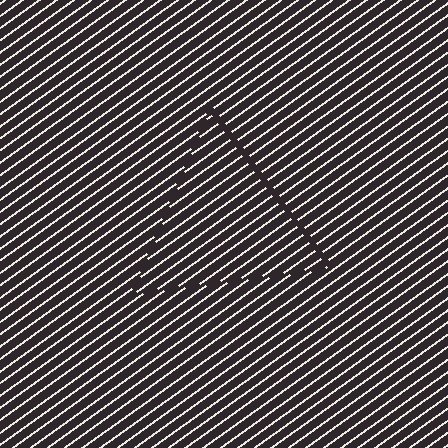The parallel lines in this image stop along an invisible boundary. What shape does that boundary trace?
An illusory triangle. The interior of the shape contains the same grating, shifted by half a period — the contour is defined by the phase discontinuity where line-ends from the inner and outer gratings abut.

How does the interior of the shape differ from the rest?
The interior of the shape contains the same grating, shifted by half a period — the contour is defined by the phase discontinuity where line-ends from the inner and outer gratings abut.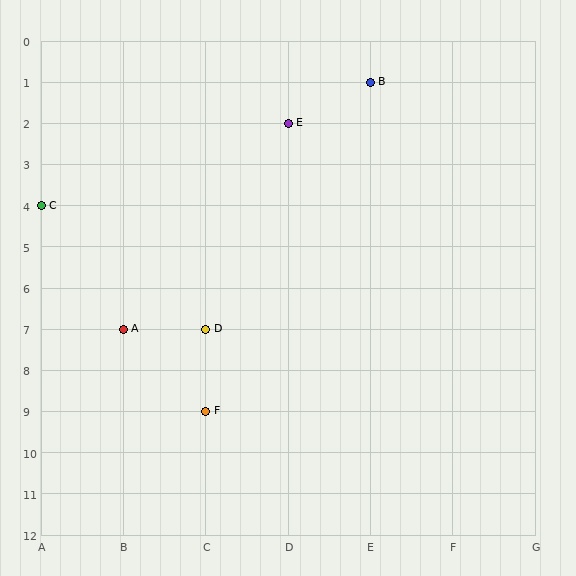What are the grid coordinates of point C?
Point C is at grid coordinates (A, 4).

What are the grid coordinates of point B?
Point B is at grid coordinates (E, 1).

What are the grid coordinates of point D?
Point D is at grid coordinates (C, 7).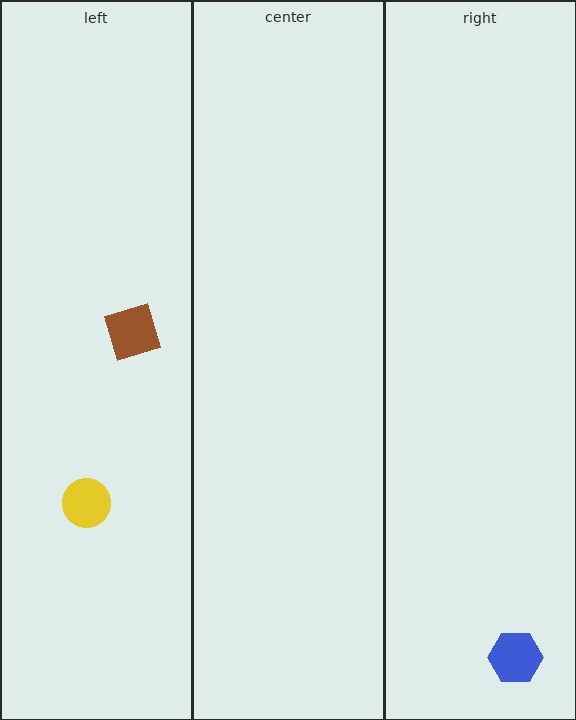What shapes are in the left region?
The brown square, the yellow circle.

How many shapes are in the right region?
1.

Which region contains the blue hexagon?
The right region.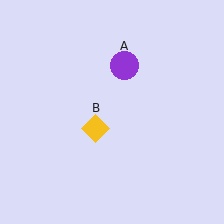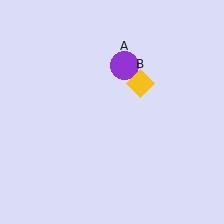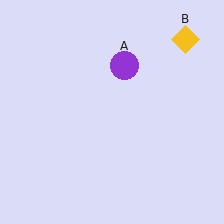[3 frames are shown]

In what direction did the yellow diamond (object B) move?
The yellow diamond (object B) moved up and to the right.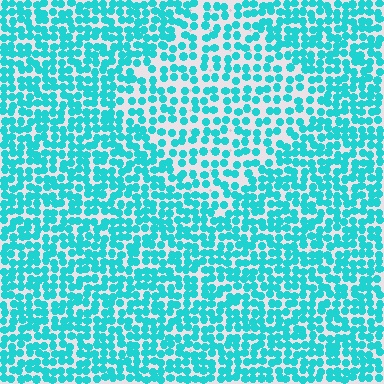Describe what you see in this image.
The image contains small cyan elements arranged at two different densities. A diamond-shaped region is visible where the elements are less densely packed than the surrounding area.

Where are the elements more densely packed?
The elements are more densely packed outside the diamond boundary.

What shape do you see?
I see a diamond.